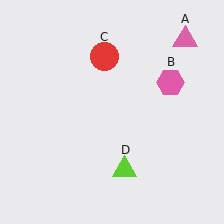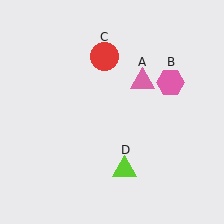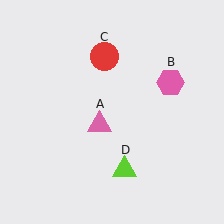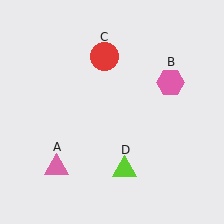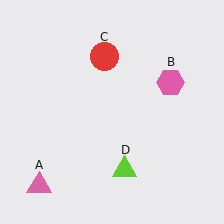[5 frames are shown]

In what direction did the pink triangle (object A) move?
The pink triangle (object A) moved down and to the left.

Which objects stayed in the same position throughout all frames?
Pink hexagon (object B) and red circle (object C) and lime triangle (object D) remained stationary.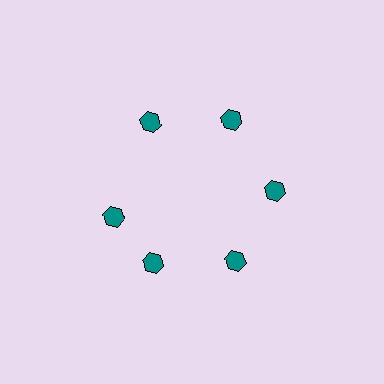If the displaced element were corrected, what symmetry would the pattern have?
It would have 6-fold rotational symmetry — the pattern would map onto itself every 60 degrees.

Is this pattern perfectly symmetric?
No. The 6 teal hexagons are arranged in a ring, but one element near the 9 o'clock position is rotated out of alignment along the ring, breaking the 6-fold rotational symmetry.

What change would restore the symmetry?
The symmetry would be restored by rotating it back into even spacing with its neighbors so that all 6 hexagons sit at equal angles and equal distance from the center.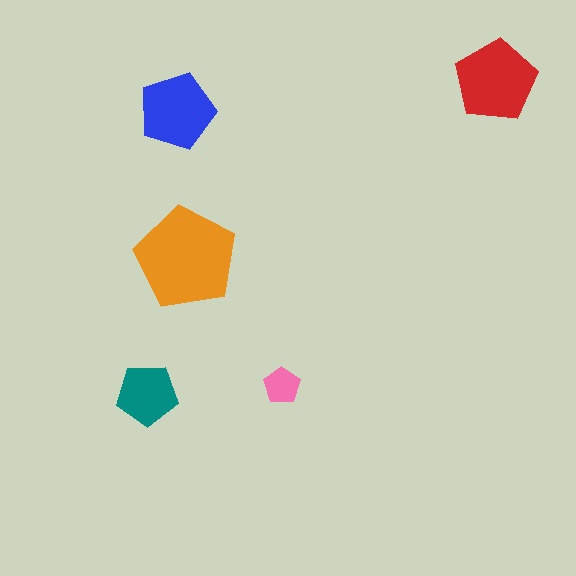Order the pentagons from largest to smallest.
the orange one, the red one, the blue one, the teal one, the pink one.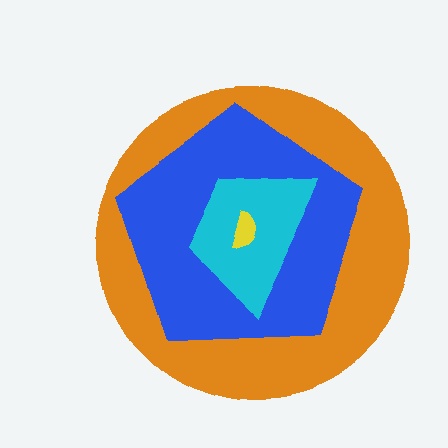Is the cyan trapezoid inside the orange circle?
Yes.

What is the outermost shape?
The orange circle.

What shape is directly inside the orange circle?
The blue pentagon.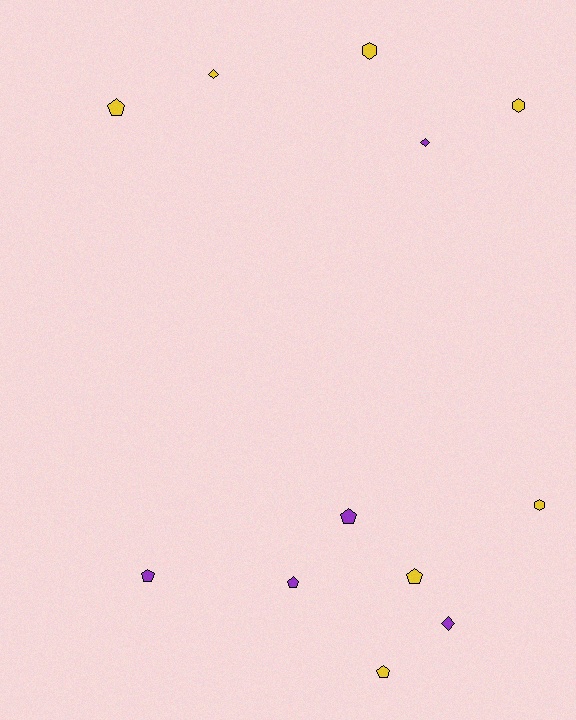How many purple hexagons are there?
There are no purple hexagons.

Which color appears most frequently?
Yellow, with 7 objects.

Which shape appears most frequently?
Pentagon, with 6 objects.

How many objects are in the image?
There are 12 objects.